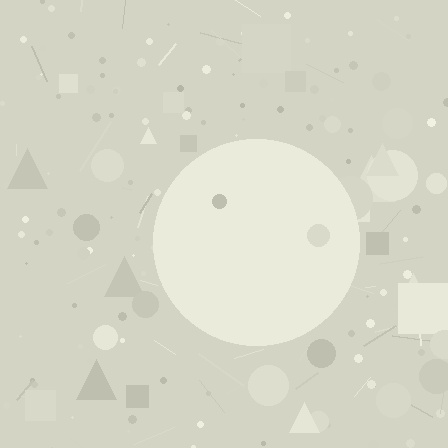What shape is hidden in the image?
A circle is hidden in the image.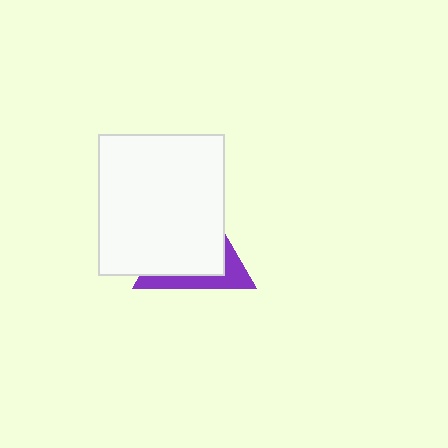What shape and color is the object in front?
The object in front is a white rectangle.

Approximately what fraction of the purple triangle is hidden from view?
Roughly 69% of the purple triangle is hidden behind the white rectangle.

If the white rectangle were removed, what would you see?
You would see the complete purple triangle.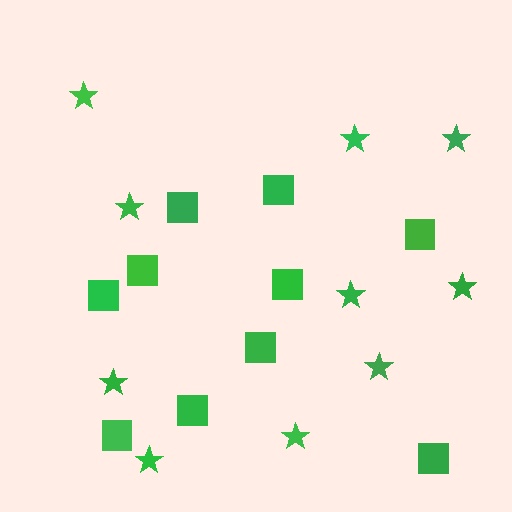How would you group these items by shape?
There are 2 groups: one group of squares (10) and one group of stars (10).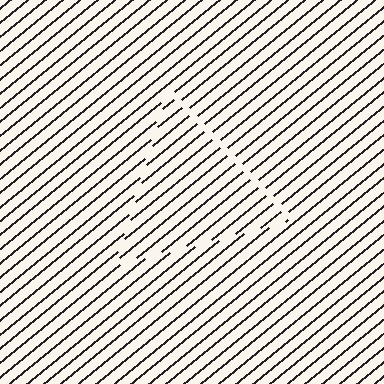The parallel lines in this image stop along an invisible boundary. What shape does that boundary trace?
An illusory triangle. The interior of the shape contains the same grating, shifted by half a period — the contour is defined by the phase discontinuity where line-ends from the inner and outer gratings abut.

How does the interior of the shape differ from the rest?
The interior of the shape contains the same grating, shifted by half a period — the contour is defined by the phase discontinuity where line-ends from the inner and outer gratings abut.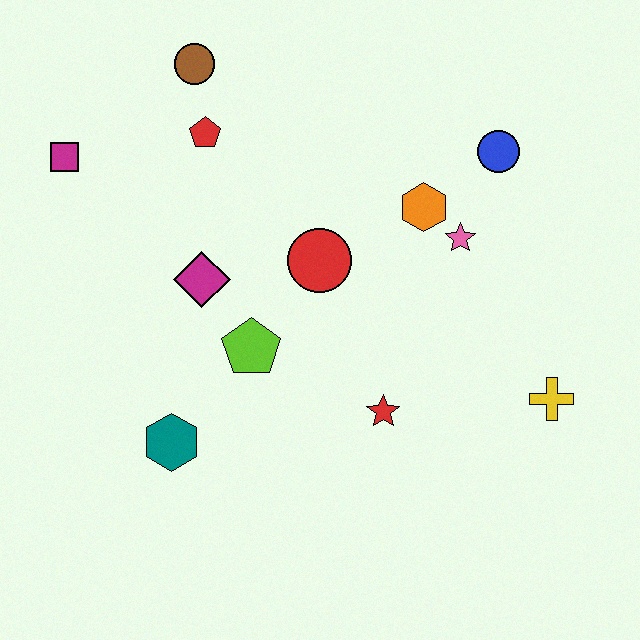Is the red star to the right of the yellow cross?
No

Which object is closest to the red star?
The lime pentagon is closest to the red star.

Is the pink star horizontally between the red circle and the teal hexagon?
No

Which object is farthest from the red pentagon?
The yellow cross is farthest from the red pentagon.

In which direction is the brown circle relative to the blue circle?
The brown circle is to the left of the blue circle.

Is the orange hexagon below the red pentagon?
Yes